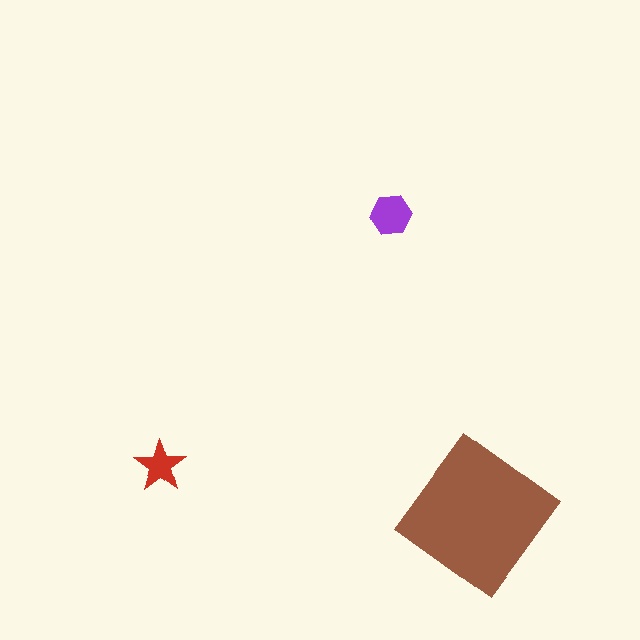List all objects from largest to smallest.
The brown diamond, the purple hexagon, the red star.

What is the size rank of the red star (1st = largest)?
3rd.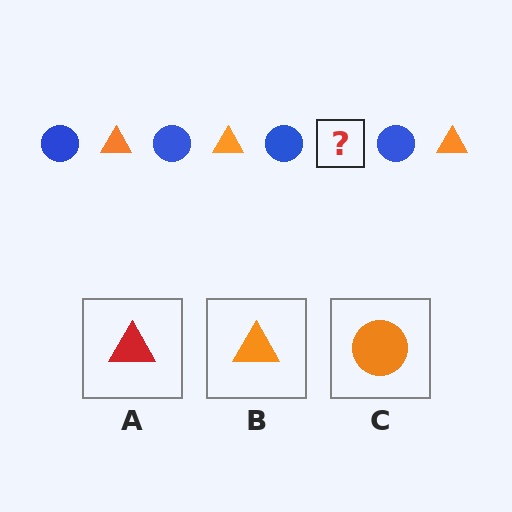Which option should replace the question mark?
Option B.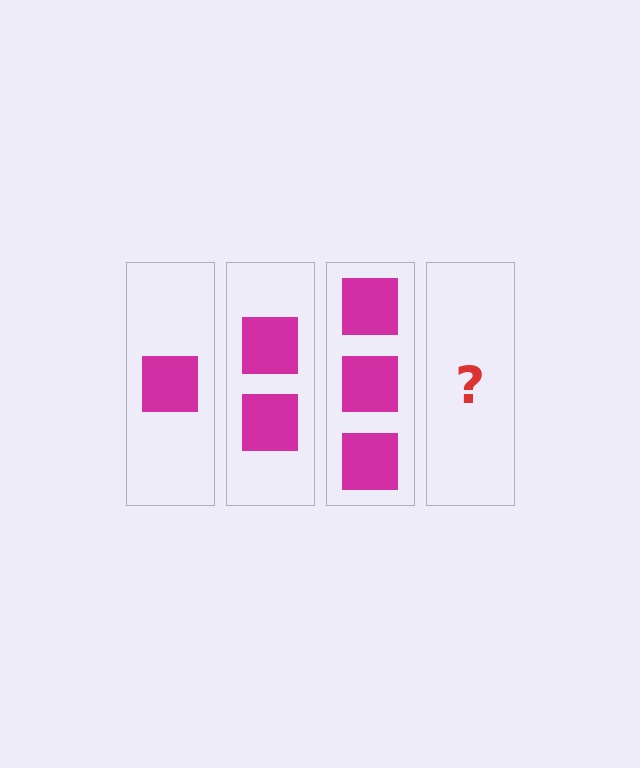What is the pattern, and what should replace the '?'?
The pattern is that each step adds one more square. The '?' should be 4 squares.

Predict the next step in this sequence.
The next step is 4 squares.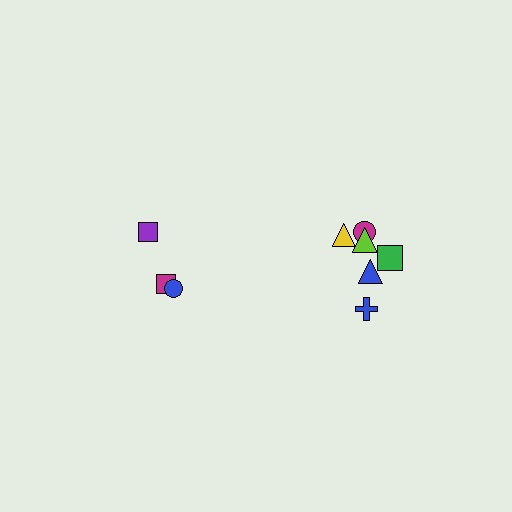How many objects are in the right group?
There are 6 objects.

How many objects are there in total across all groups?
There are 9 objects.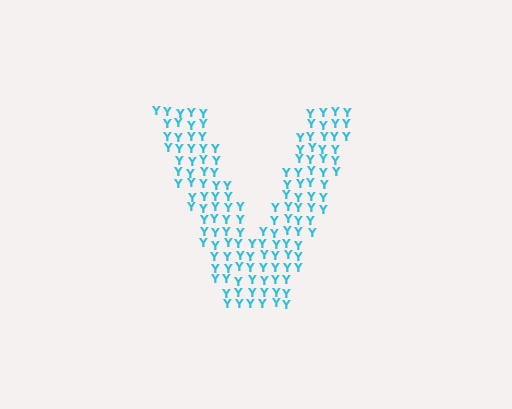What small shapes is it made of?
It is made of small letter Y's.